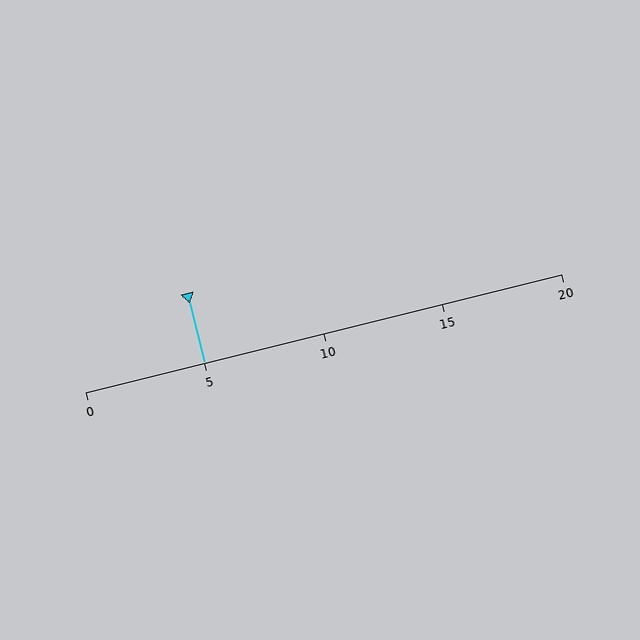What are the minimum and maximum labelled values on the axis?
The axis runs from 0 to 20.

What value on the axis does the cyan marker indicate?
The marker indicates approximately 5.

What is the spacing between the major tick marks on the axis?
The major ticks are spaced 5 apart.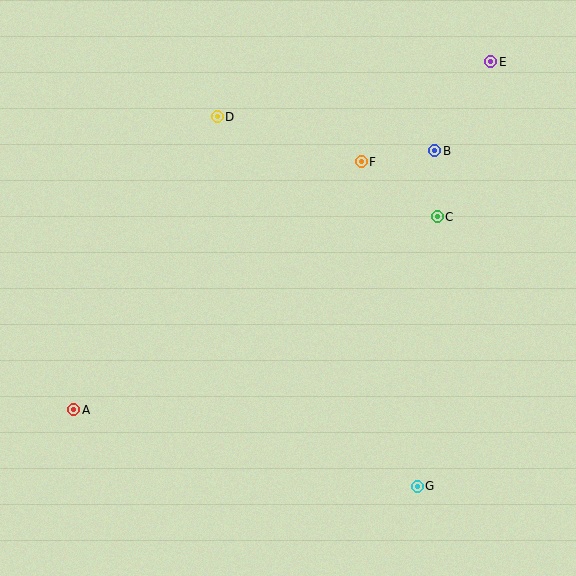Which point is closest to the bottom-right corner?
Point G is closest to the bottom-right corner.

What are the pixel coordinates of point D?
Point D is at (217, 117).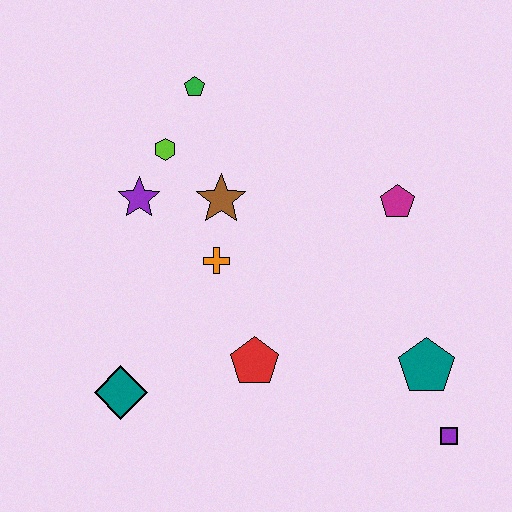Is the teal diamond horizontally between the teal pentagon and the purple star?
No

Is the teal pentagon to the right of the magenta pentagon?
Yes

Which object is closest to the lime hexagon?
The purple star is closest to the lime hexagon.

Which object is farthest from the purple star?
The purple square is farthest from the purple star.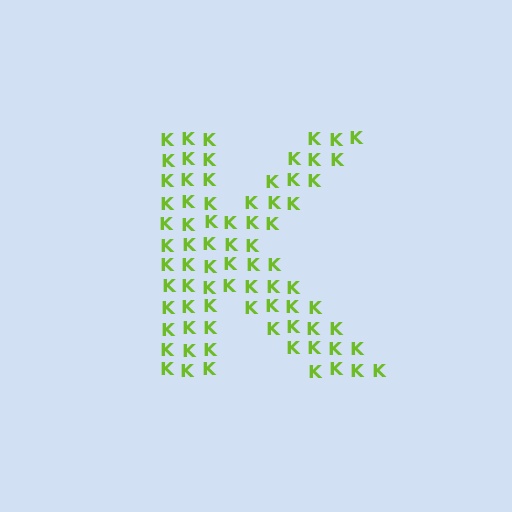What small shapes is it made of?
It is made of small letter K's.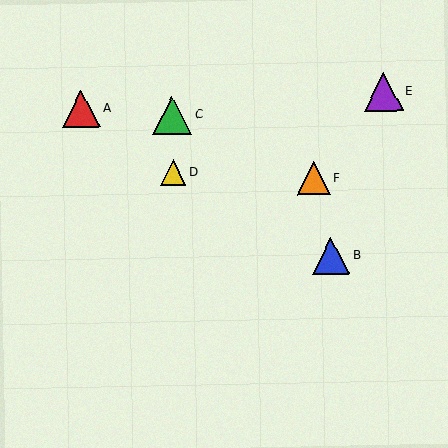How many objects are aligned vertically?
2 objects (C, D) are aligned vertically.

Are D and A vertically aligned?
No, D is at x≈173 and A is at x≈81.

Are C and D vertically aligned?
Yes, both are at x≈172.